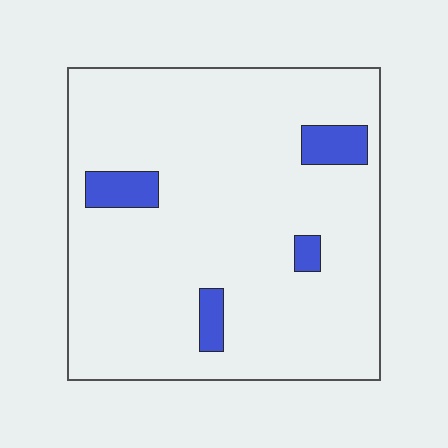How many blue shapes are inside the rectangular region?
4.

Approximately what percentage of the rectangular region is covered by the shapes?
Approximately 10%.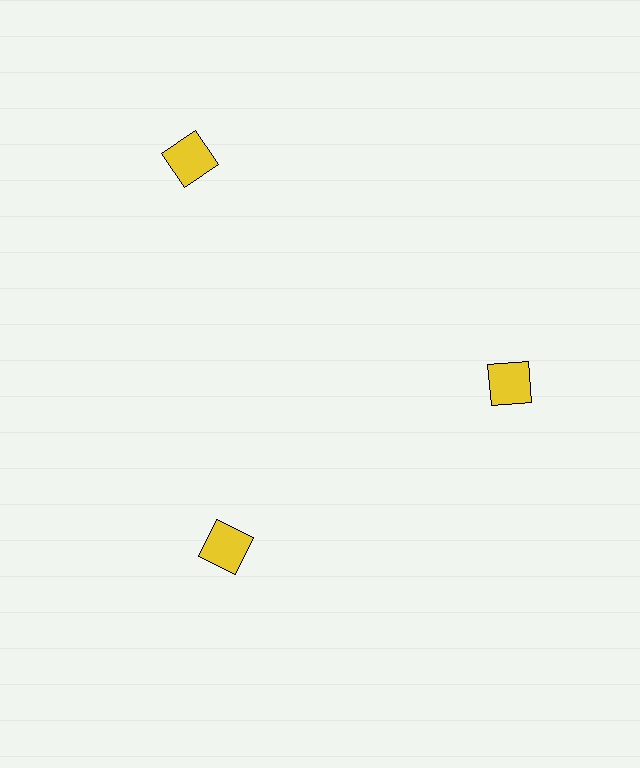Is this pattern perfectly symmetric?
No. The 3 yellow squares are arranged in a ring, but one element near the 11 o'clock position is pushed outward from the center, breaking the 3-fold rotational symmetry.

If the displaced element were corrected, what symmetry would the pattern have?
It would have 3-fold rotational symmetry — the pattern would map onto itself every 120 degrees.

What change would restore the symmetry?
The symmetry would be restored by moving it inward, back onto the ring so that all 3 squares sit at equal angles and equal distance from the center.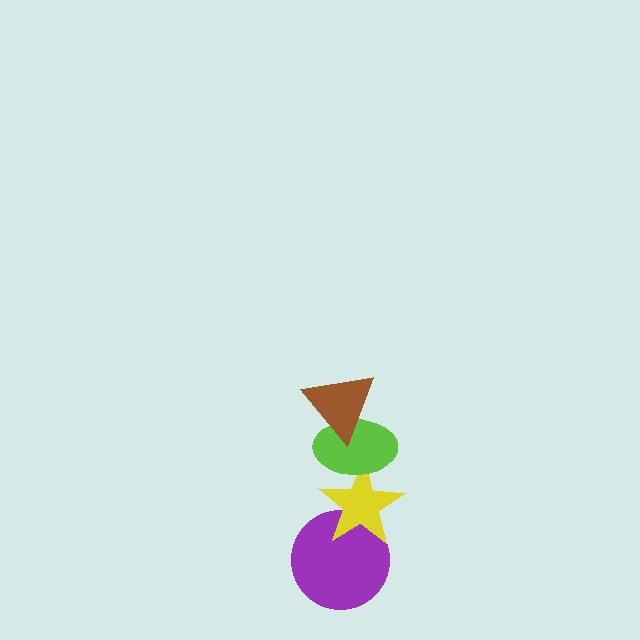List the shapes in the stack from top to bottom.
From top to bottom: the brown triangle, the lime ellipse, the yellow star, the purple circle.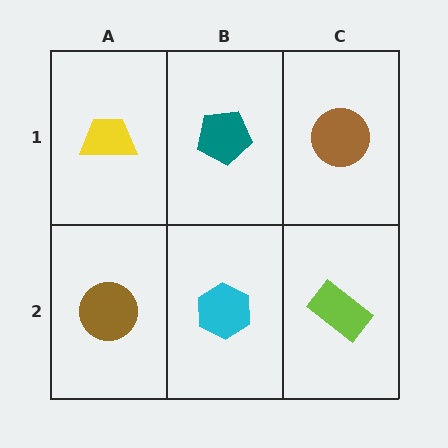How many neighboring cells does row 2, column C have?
2.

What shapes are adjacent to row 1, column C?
A lime rectangle (row 2, column C), a teal pentagon (row 1, column B).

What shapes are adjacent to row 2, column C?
A brown circle (row 1, column C), a cyan hexagon (row 2, column B).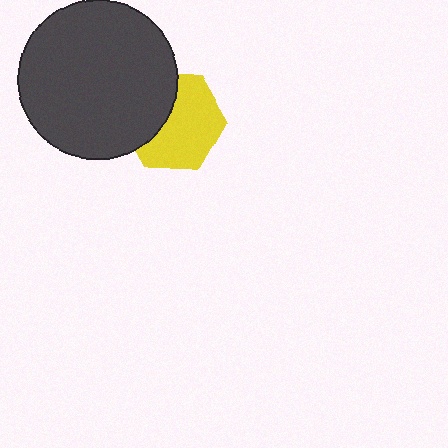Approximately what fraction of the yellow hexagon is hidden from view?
Roughly 36% of the yellow hexagon is hidden behind the dark gray circle.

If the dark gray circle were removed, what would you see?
You would see the complete yellow hexagon.